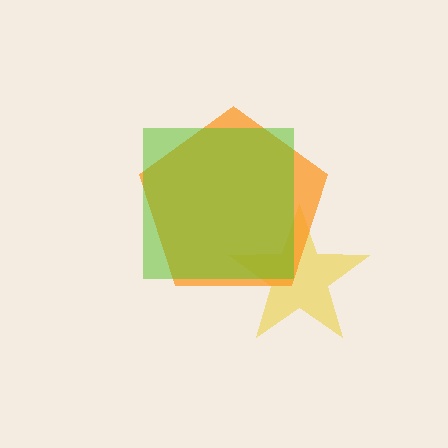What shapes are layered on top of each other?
The layered shapes are: a yellow star, an orange pentagon, a lime square.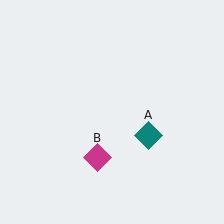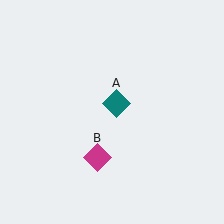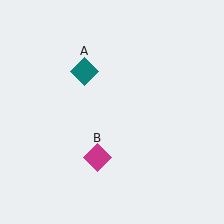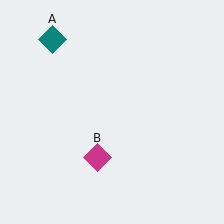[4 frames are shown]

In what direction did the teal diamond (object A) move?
The teal diamond (object A) moved up and to the left.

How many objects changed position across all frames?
1 object changed position: teal diamond (object A).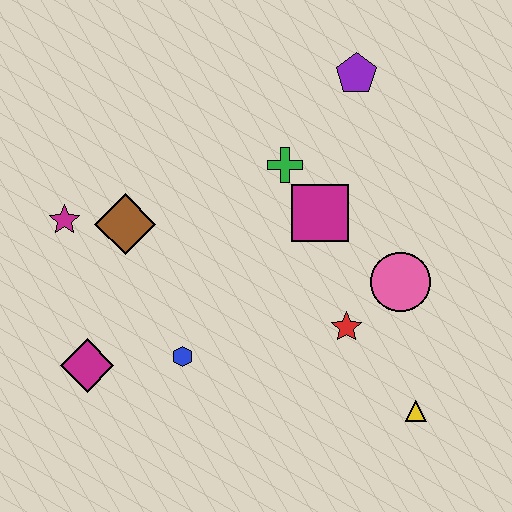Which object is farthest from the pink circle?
The magenta star is farthest from the pink circle.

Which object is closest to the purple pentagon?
The green cross is closest to the purple pentagon.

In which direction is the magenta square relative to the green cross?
The magenta square is below the green cross.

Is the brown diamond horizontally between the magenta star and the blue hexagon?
Yes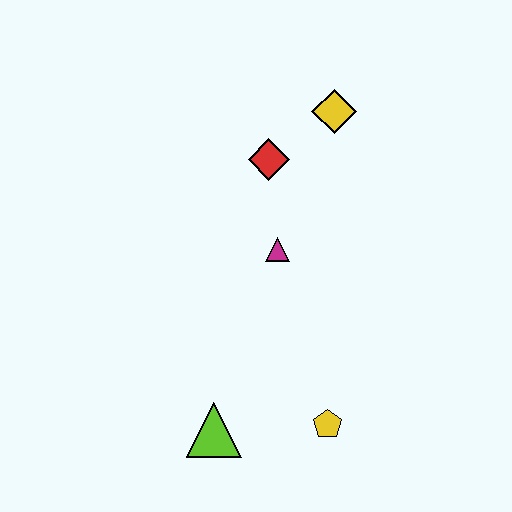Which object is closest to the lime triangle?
The yellow pentagon is closest to the lime triangle.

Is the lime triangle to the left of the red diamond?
Yes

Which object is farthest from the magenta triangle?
The lime triangle is farthest from the magenta triangle.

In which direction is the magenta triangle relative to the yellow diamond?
The magenta triangle is below the yellow diamond.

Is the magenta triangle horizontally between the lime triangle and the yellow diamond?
Yes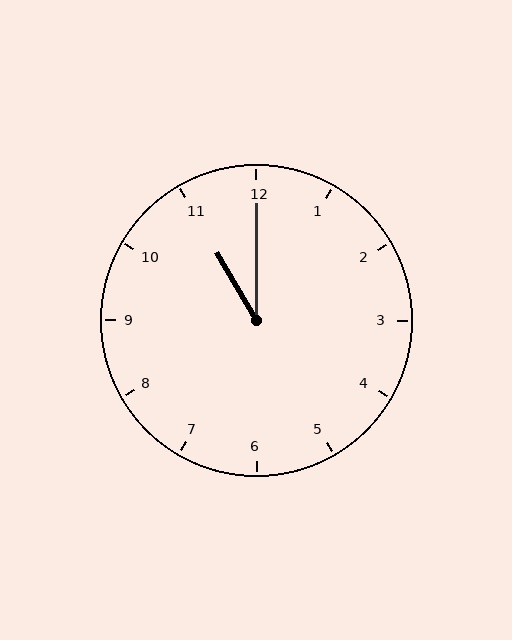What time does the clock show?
11:00.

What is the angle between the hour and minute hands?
Approximately 30 degrees.